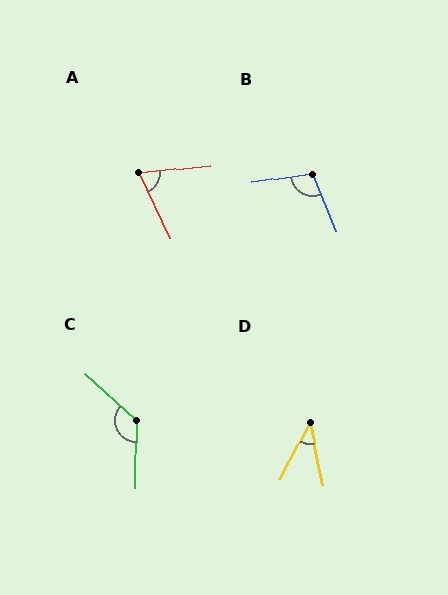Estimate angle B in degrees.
Approximately 104 degrees.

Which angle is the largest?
C, at approximately 132 degrees.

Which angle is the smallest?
D, at approximately 38 degrees.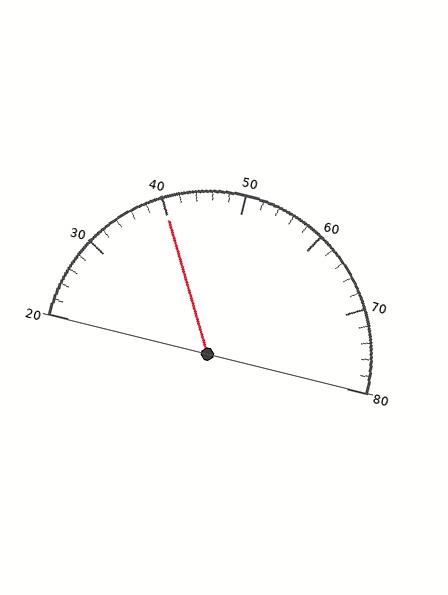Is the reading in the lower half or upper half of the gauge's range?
The reading is in the lower half of the range (20 to 80).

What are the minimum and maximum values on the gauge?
The gauge ranges from 20 to 80.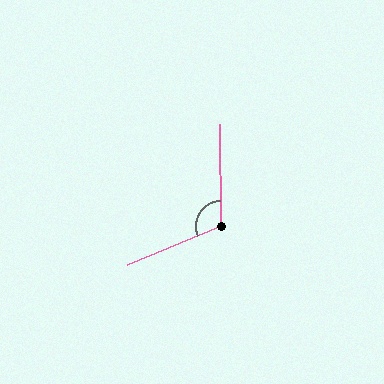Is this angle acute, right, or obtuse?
It is obtuse.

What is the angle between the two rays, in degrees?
Approximately 112 degrees.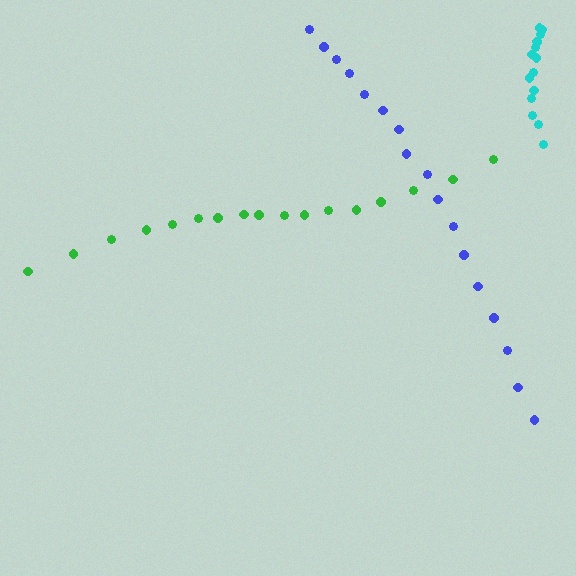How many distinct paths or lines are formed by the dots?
There are 3 distinct paths.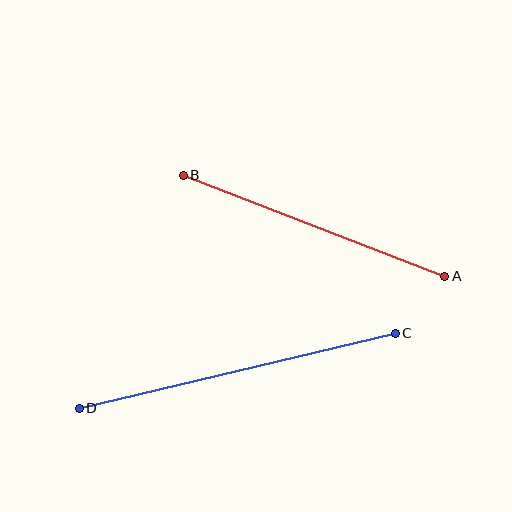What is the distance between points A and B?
The distance is approximately 280 pixels.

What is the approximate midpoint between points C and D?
The midpoint is at approximately (237, 371) pixels.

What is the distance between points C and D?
The distance is approximately 325 pixels.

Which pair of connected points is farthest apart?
Points C and D are farthest apart.